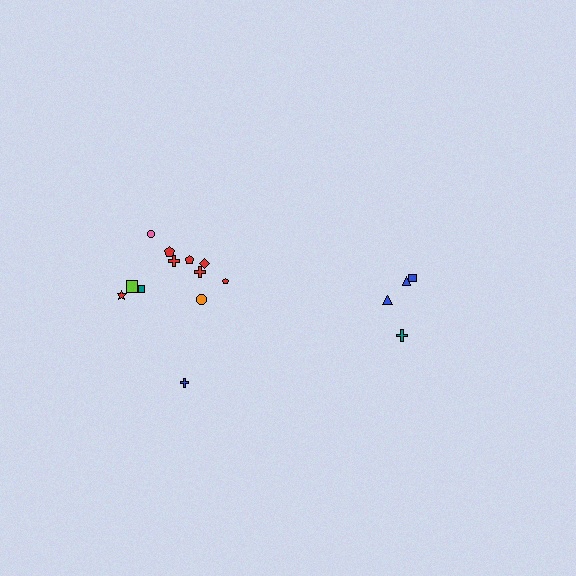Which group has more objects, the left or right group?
The left group.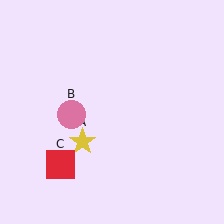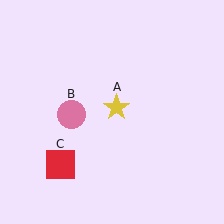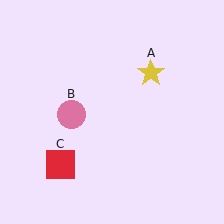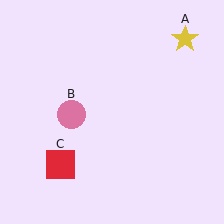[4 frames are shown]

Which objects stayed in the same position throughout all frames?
Pink circle (object B) and red square (object C) remained stationary.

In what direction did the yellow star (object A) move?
The yellow star (object A) moved up and to the right.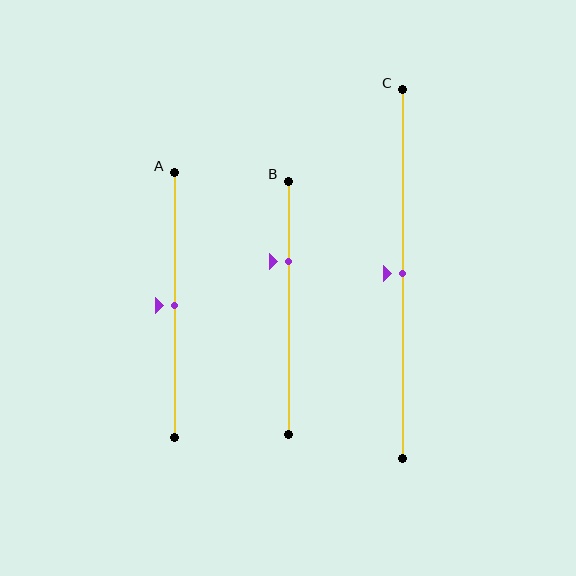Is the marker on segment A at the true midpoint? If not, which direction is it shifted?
Yes, the marker on segment A is at the true midpoint.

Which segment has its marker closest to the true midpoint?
Segment A has its marker closest to the true midpoint.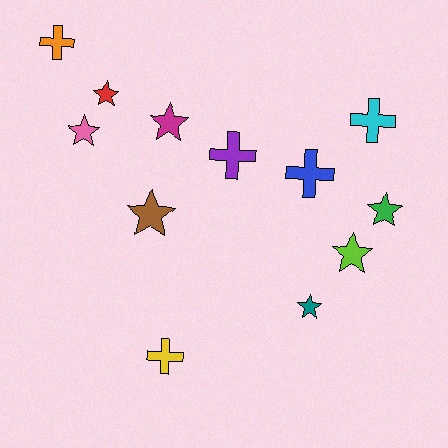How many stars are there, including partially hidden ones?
There are 7 stars.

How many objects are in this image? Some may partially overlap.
There are 12 objects.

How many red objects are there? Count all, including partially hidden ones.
There is 1 red object.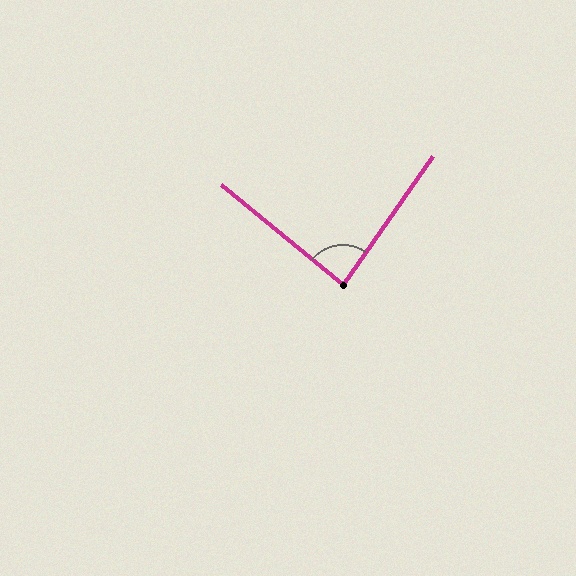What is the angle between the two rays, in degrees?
Approximately 86 degrees.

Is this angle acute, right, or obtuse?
It is approximately a right angle.